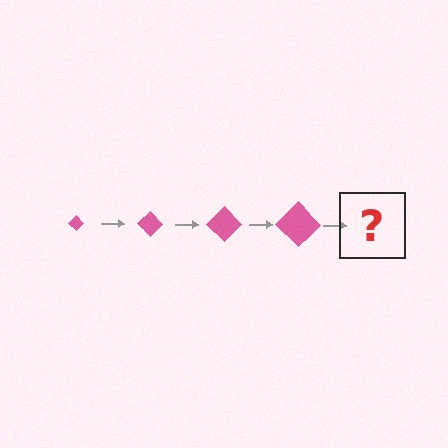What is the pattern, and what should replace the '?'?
The pattern is that the diamond gets progressively larger each step. The '?' should be a pink diamond, larger than the previous one.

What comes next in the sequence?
The next element should be a pink diamond, larger than the previous one.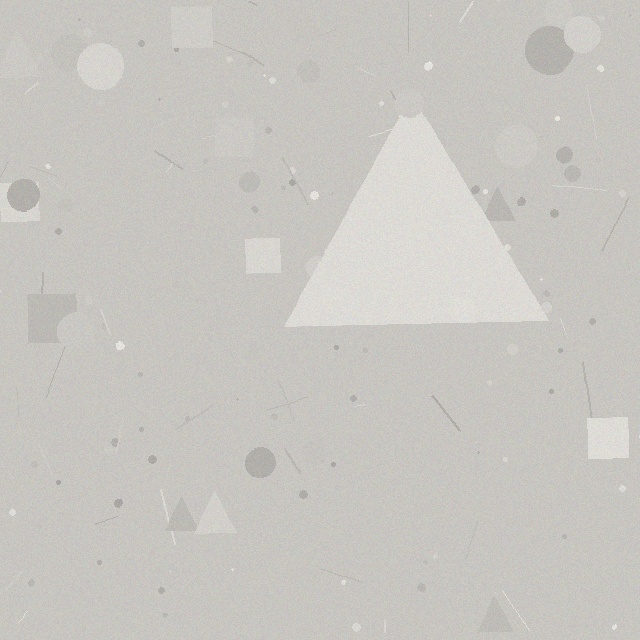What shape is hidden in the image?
A triangle is hidden in the image.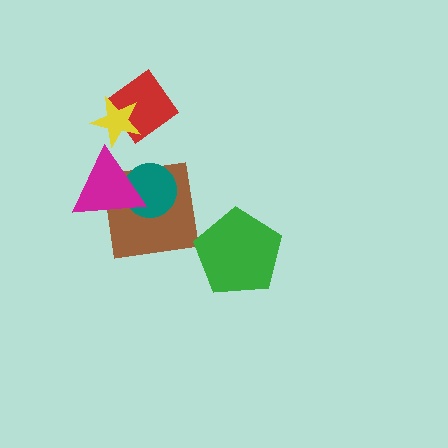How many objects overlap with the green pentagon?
0 objects overlap with the green pentagon.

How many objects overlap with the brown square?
2 objects overlap with the brown square.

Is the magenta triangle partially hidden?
No, no other shape covers it.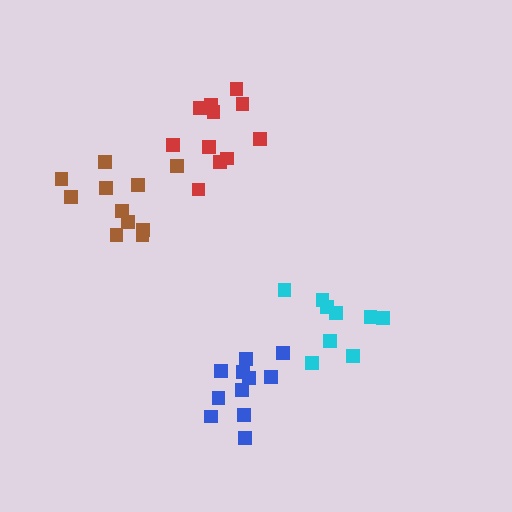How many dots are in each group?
Group 1: 11 dots, Group 2: 11 dots, Group 3: 11 dots, Group 4: 9 dots (42 total).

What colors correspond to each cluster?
The clusters are colored: red, brown, blue, cyan.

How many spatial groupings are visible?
There are 4 spatial groupings.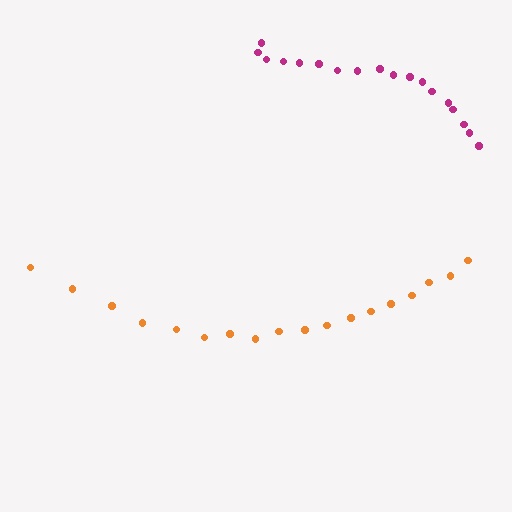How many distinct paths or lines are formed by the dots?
There are 2 distinct paths.